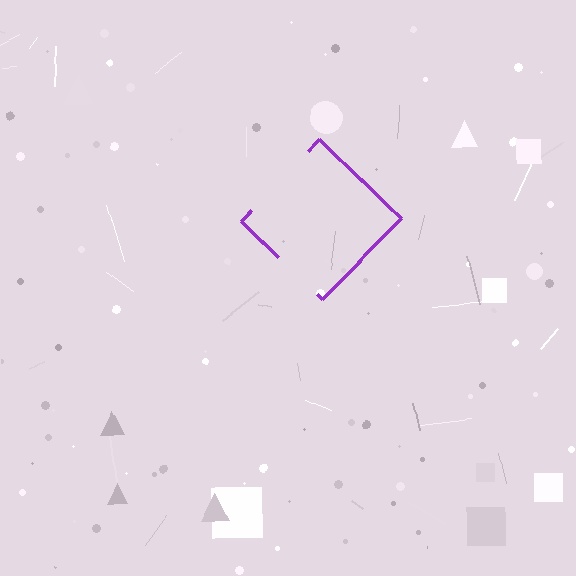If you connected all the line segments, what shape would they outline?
They would outline a diamond.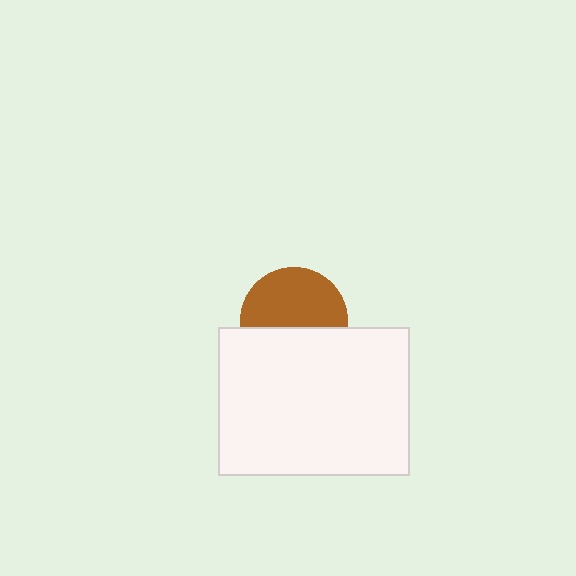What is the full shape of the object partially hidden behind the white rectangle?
The partially hidden object is a brown circle.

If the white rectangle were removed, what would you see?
You would see the complete brown circle.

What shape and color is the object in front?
The object in front is a white rectangle.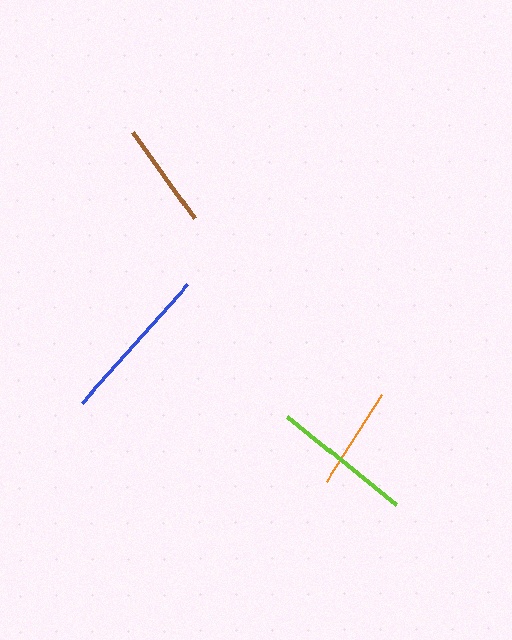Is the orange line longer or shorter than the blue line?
The blue line is longer than the orange line.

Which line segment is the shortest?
The orange line is the shortest at approximately 102 pixels.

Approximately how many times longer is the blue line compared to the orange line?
The blue line is approximately 1.6 times the length of the orange line.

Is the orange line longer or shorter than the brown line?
The brown line is longer than the orange line.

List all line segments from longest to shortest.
From longest to shortest: blue, lime, brown, orange.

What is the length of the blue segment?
The blue segment is approximately 158 pixels long.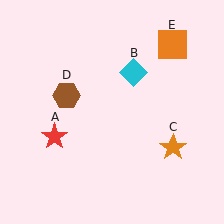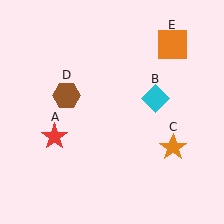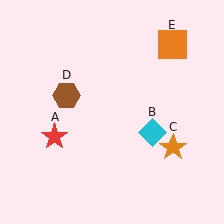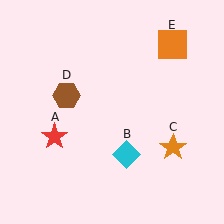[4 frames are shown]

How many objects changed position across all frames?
1 object changed position: cyan diamond (object B).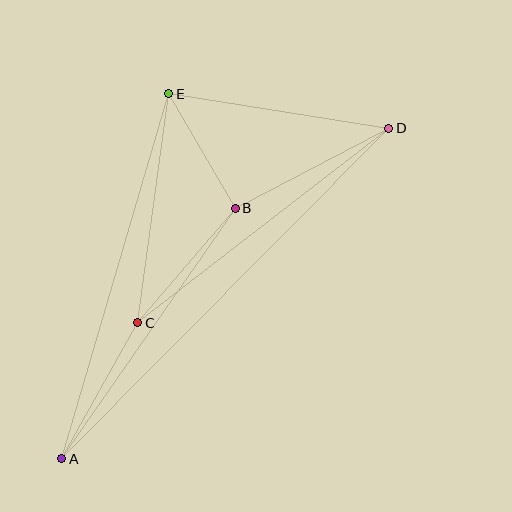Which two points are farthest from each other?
Points A and D are farthest from each other.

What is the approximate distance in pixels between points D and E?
The distance between D and E is approximately 223 pixels.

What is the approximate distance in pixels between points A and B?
The distance between A and B is approximately 304 pixels.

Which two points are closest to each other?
Points B and E are closest to each other.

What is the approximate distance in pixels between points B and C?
The distance between B and C is approximately 150 pixels.